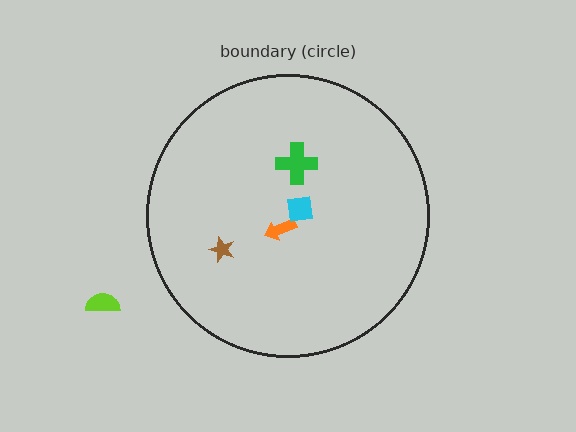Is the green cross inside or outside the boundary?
Inside.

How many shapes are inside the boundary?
4 inside, 1 outside.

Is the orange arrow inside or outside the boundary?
Inside.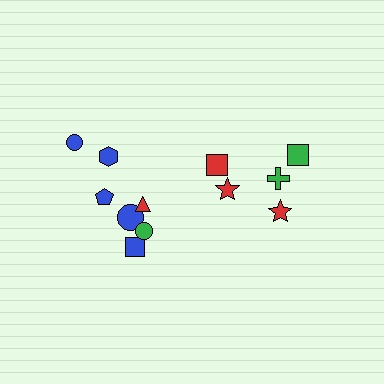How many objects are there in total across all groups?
There are 12 objects.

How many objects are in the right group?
There are 5 objects.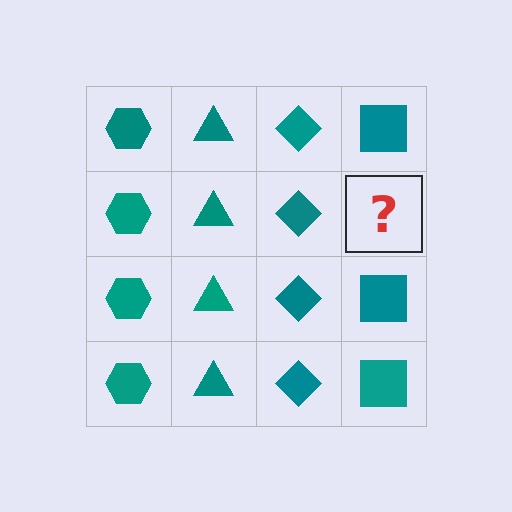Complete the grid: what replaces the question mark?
The question mark should be replaced with a teal square.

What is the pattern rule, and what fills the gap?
The rule is that each column has a consistent shape. The gap should be filled with a teal square.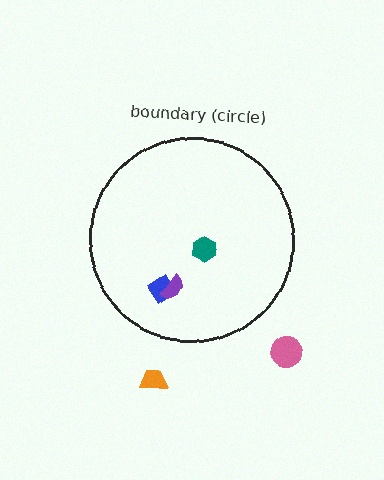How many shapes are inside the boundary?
3 inside, 2 outside.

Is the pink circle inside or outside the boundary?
Outside.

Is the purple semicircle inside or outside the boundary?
Inside.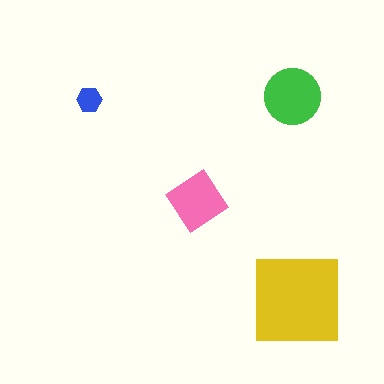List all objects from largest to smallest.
The yellow square, the green circle, the pink diamond, the blue hexagon.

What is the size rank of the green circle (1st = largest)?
2nd.